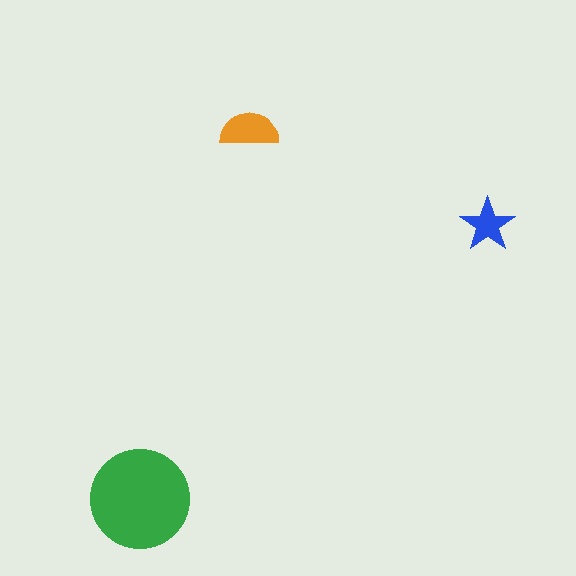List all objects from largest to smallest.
The green circle, the orange semicircle, the blue star.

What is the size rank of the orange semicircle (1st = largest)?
2nd.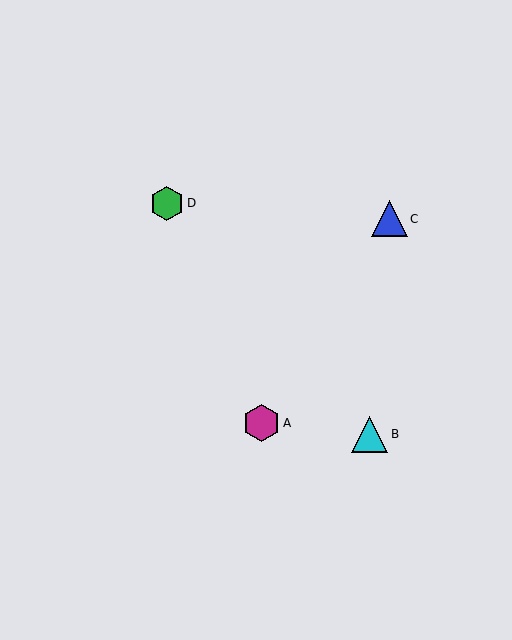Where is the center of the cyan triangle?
The center of the cyan triangle is at (370, 434).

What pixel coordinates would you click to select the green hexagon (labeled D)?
Click at (167, 203) to select the green hexagon D.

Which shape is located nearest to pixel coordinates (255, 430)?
The magenta hexagon (labeled A) at (261, 423) is nearest to that location.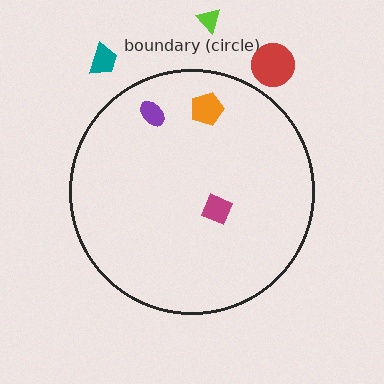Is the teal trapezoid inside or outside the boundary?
Outside.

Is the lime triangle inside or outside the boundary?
Outside.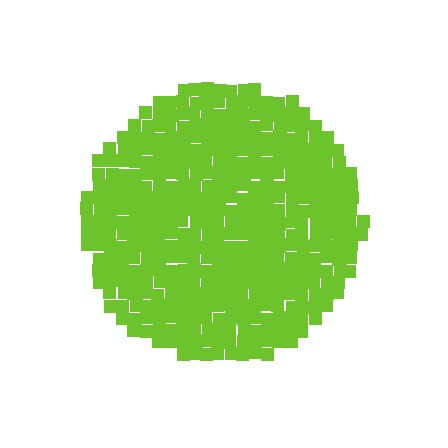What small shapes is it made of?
It is made of small squares.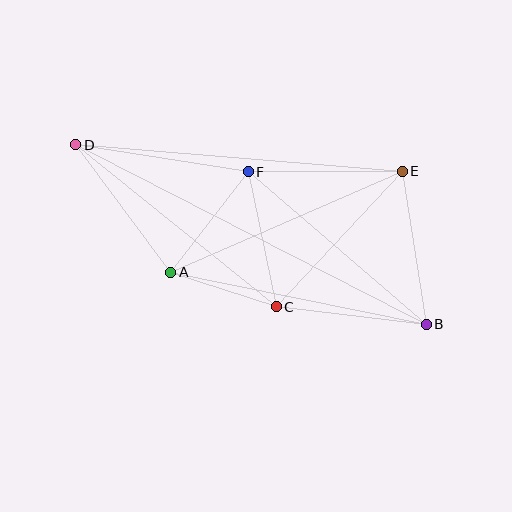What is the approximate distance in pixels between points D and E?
The distance between D and E is approximately 328 pixels.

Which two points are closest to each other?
Points A and C are closest to each other.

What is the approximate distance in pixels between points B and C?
The distance between B and C is approximately 151 pixels.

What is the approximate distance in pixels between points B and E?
The distance between B and E is approximately 155 pixels.